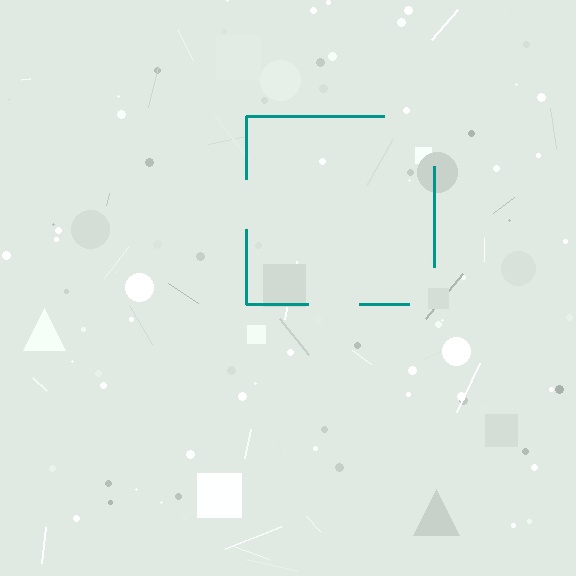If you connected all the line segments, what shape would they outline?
They would outline a square.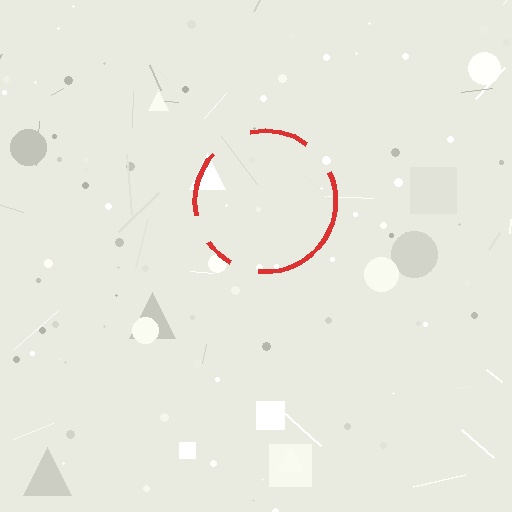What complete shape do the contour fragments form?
The contour fragments form a circle.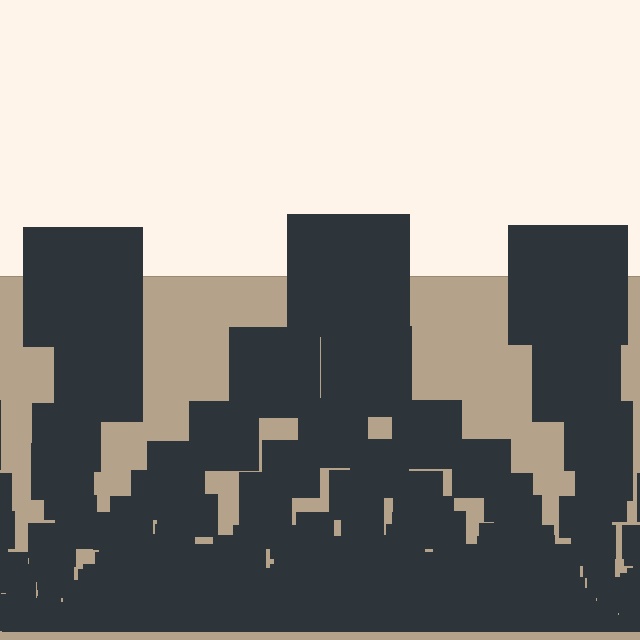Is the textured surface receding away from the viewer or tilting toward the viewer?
The surface appears to tilt toward the viewer. Texture elements get larger and sparser toward the top.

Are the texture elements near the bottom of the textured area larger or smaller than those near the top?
Smaller. The gradient is inverted — elements near the bottom are smaller and denser.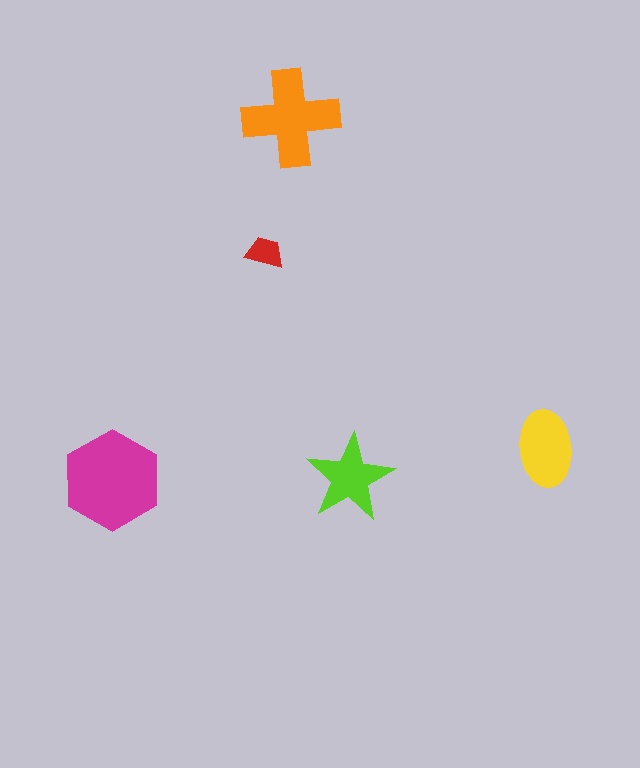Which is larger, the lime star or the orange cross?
The orange cross.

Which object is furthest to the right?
The yellow ellipse is rightmost.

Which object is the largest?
The magenta hexagon.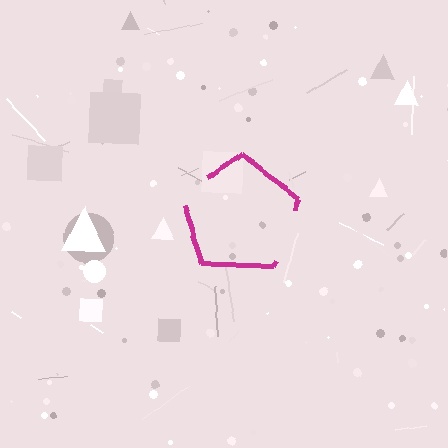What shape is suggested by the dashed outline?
The dashed outline suggests a pentagon.